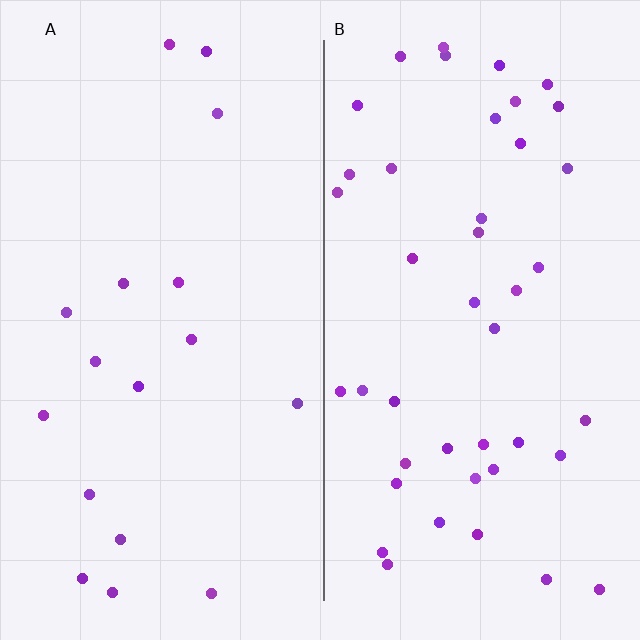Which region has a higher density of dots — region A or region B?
B (the right).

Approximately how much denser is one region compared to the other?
Approximately 2.5× — region B over region A.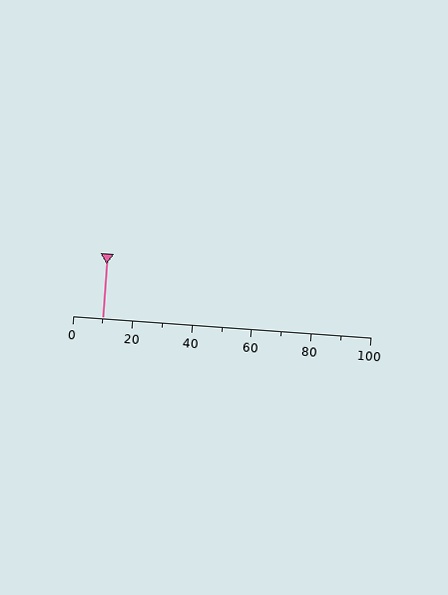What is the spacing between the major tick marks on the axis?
The major ticks are spaced 20 apart.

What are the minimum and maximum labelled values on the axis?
The axis runs from 0 to 100.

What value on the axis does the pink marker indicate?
The marker indicates approximately 10.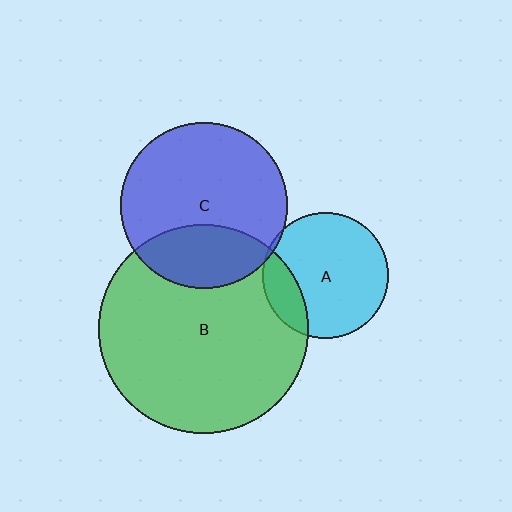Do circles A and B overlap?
Yes.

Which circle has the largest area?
Circle B (green).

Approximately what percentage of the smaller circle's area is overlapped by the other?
Approximately 20%.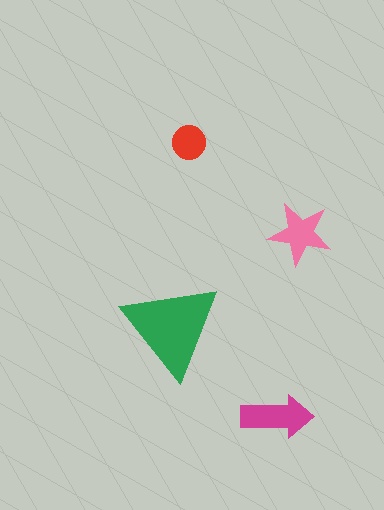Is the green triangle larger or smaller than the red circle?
Larger.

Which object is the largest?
The green triangle.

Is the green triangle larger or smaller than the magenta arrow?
Larger.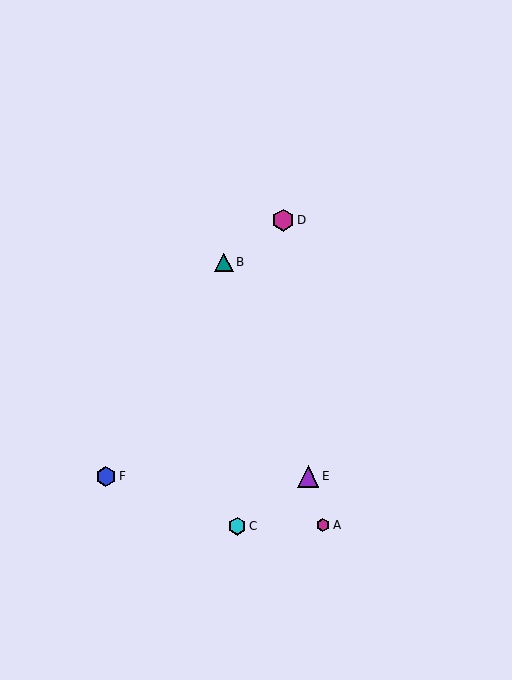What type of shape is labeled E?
Shape E is a purple triangle.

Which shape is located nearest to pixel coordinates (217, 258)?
The teal triangle (labeled B) at (224, 262) is nearest to that location.